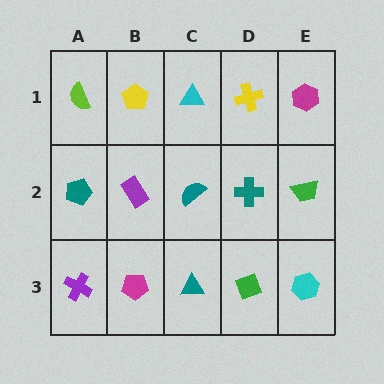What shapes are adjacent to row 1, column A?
A teal pentagon (row 2, column A), a yellow pentagon (row 1, column B).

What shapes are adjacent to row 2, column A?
A lime semicircle (row 1, column A), a purple cross (row 3, column A), a purple rectangle (row 2, column B).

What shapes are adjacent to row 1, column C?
A teal semicircle (row 2, column C), a yellow pentagon (row 1, column B), a yellow cross (row 1, column D).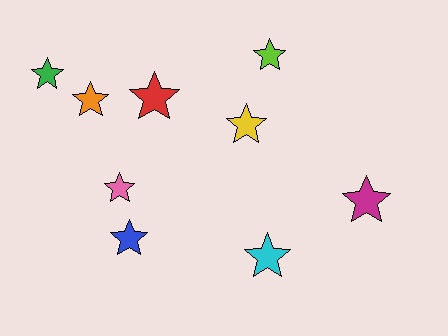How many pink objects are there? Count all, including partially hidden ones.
There is 1 pink object.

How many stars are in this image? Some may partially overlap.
There are 9 stars.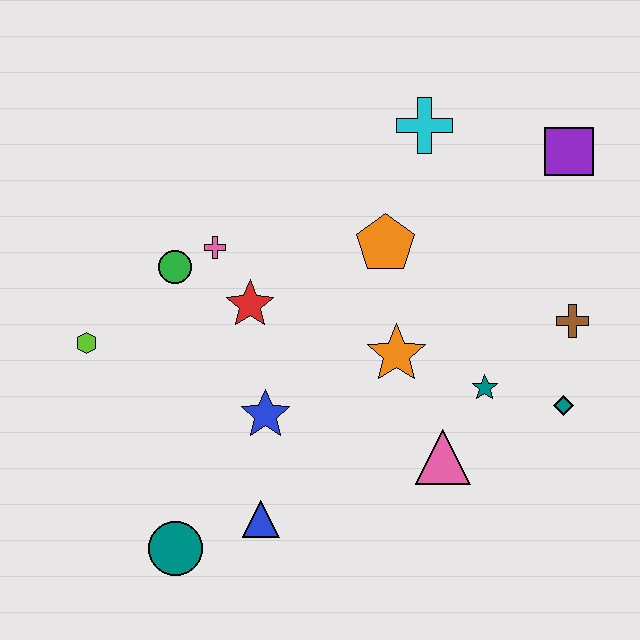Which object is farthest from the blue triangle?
The purple square is farthest from the blue triangle.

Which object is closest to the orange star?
The teal star is closest to the orange star.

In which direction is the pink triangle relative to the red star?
The pink triangle is to the right of the red star.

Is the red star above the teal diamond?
Yes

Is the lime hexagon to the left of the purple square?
Yes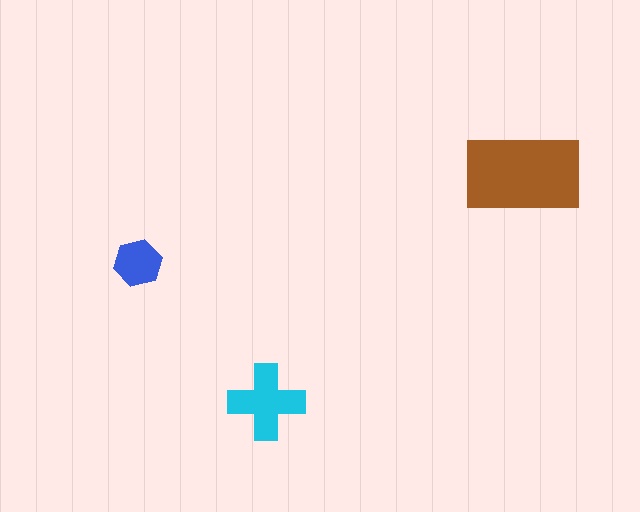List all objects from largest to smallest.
The brown rectangle, the cyan cross, the blue hexagon.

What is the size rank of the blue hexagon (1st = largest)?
3rd.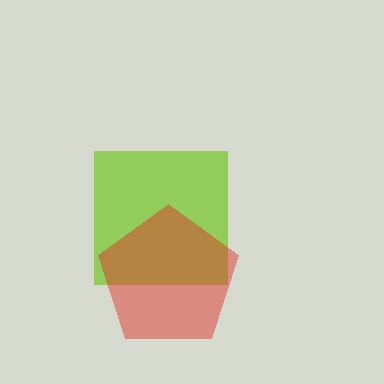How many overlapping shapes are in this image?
There are 2 overlapping shapes in the image.